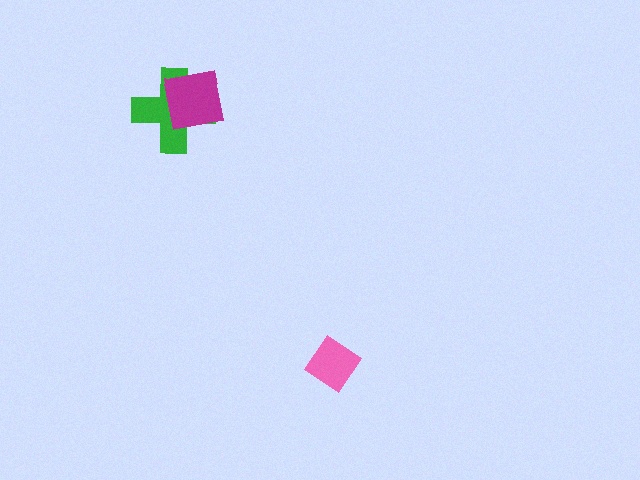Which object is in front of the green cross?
The magenta square is in front of the green cross.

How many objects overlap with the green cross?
1 object overlaps with the green cross.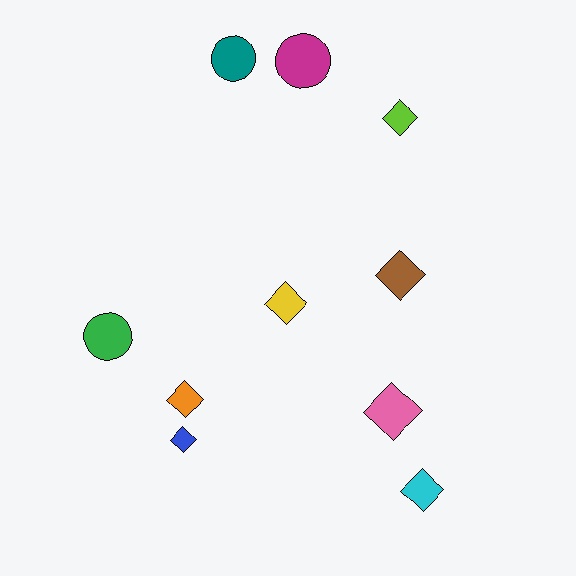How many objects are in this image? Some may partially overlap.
There are 10 objects.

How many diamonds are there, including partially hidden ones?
There are 7 diamonds.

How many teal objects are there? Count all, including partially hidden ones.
There is 1 teal object.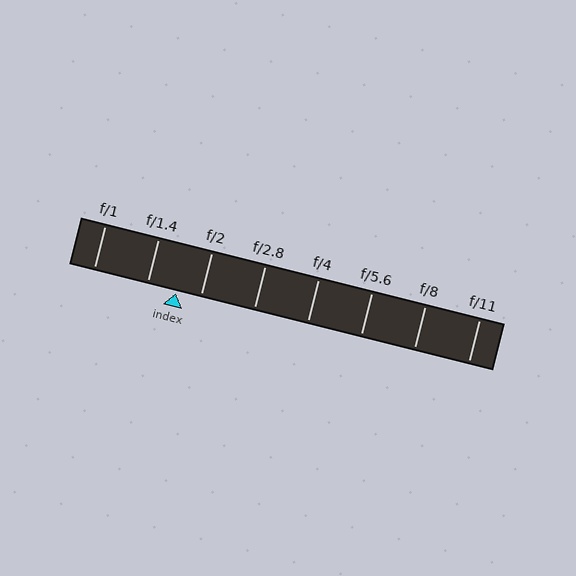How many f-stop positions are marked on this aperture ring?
There are 8 f-stop positions marked.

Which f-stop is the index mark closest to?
The index mark is closest to f/2.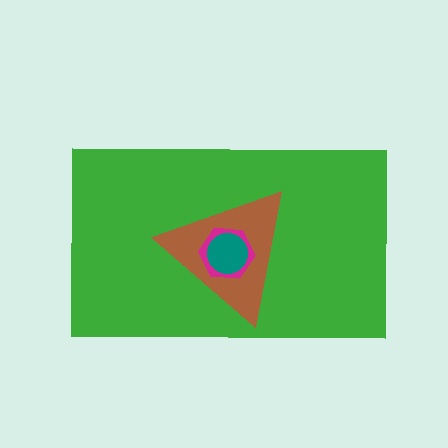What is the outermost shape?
The green rectangle.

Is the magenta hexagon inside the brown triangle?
Yes.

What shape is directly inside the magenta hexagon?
The teal circle.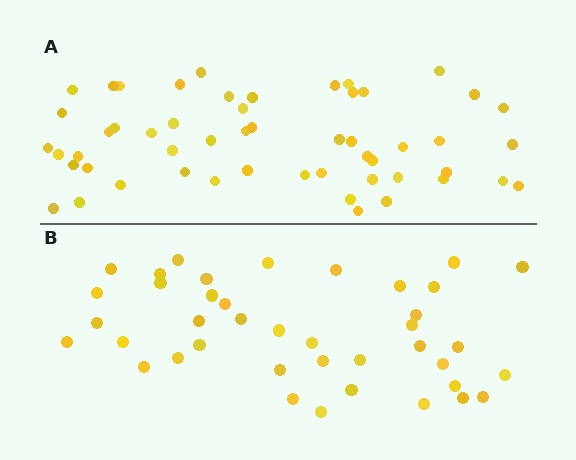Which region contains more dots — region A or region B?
Region A (the top region) has more dots.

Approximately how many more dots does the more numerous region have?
Region A has approximately 15 more dots than region B.